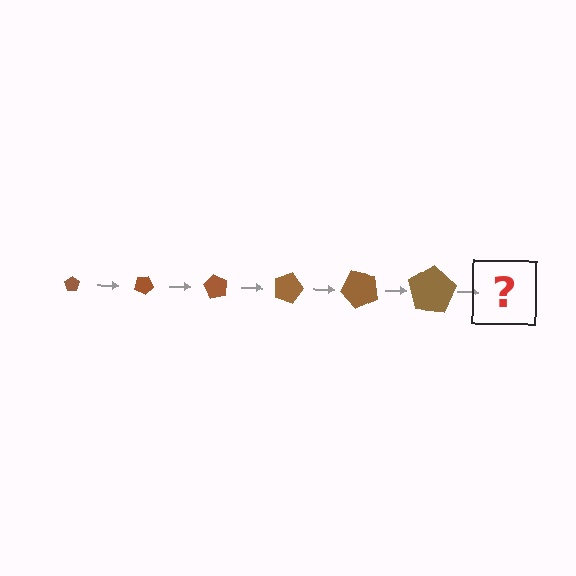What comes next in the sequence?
The next element should be a pentagon, larger than the previous one and rotated 180 degrees from the start.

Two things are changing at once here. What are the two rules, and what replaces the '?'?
The two rules are that the pentagon grows larger each step and it rotates 30 degrees each step. The '?' should be a pentagon, larger than the previous one and rotated 180 degrees from the start.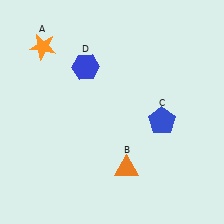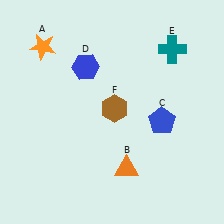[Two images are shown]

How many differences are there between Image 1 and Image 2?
There are 2 differences between the two images.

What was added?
A teal cross (E), a brown hexagon (F) were added in Image 2.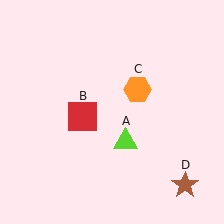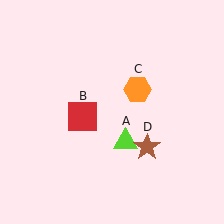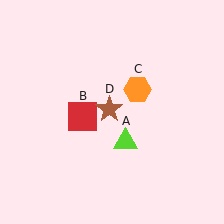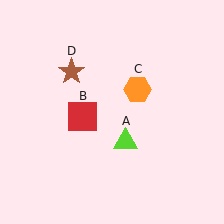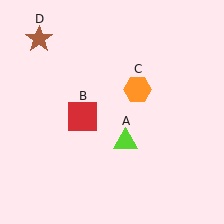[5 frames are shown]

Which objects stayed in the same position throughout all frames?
Lime triangle (object A) and red square (object B) and orange hexagon (object C) remained stationary.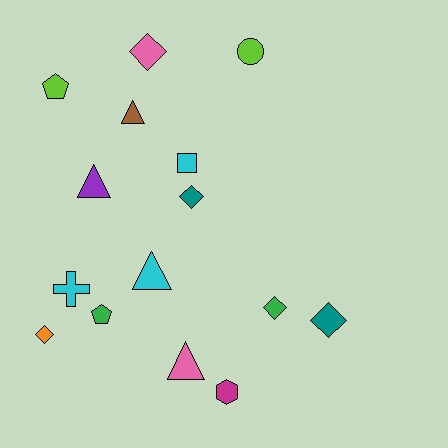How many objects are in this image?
There are 15 objects.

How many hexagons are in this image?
There is 1 hexagon.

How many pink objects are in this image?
There are 2 pink objects.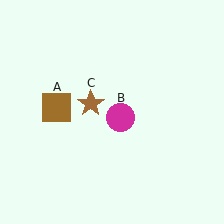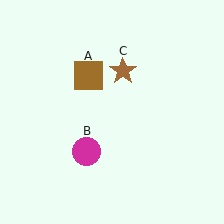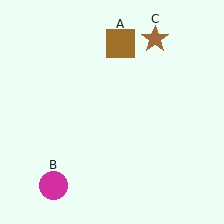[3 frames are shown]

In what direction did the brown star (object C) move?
The brown star (object C) moved up and to the right.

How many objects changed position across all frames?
3 objects changed position: brown square (object A), magenta circle (object B), brown star (object C).